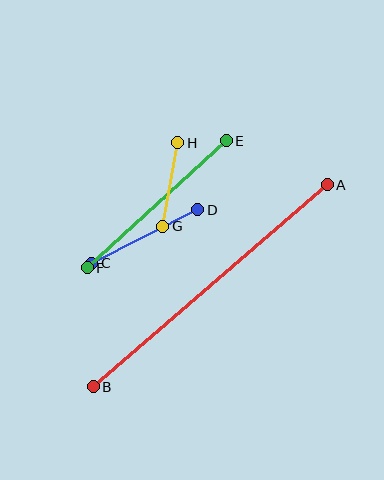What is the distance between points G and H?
The distance is approximately 85 pixels.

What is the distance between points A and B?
The distance is approximately 309 pixels.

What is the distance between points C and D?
The distance is approximately 119 pixels.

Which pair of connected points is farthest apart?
Points A and B are farthest apart.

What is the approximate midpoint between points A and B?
The midpoint is at approximately (210, 286) pixels.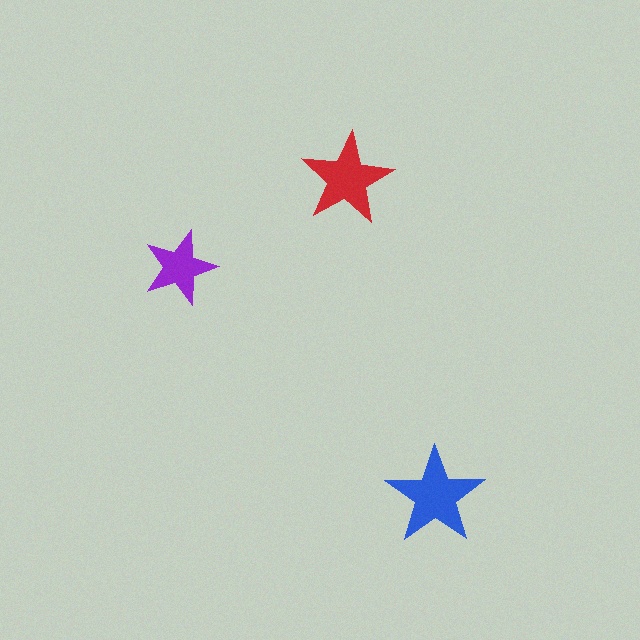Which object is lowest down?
The blue star is bottommost.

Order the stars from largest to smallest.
the blue one, the red one, the purple one.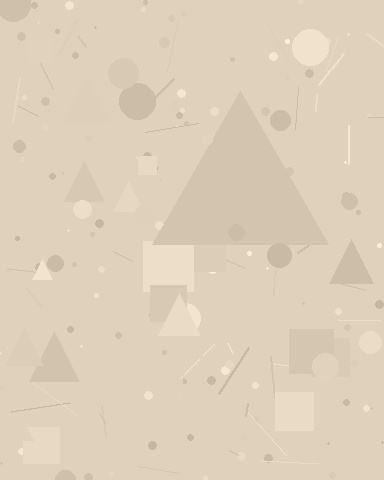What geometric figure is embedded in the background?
A triangle is embedded in the background.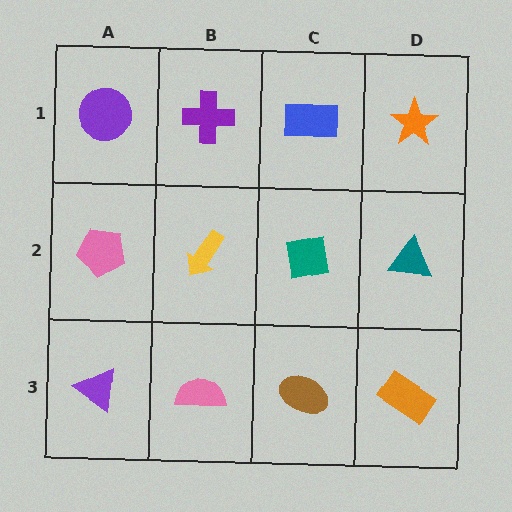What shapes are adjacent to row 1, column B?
A yellow arrow (row 2, column B), a purple circle (row 1, column A), a blue rectangle (row 1, column C).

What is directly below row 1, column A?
A pink pentagon.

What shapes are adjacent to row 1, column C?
A teal square (row 2, column C), a purple cross (row 1, column B), an orange star (row 1, column D).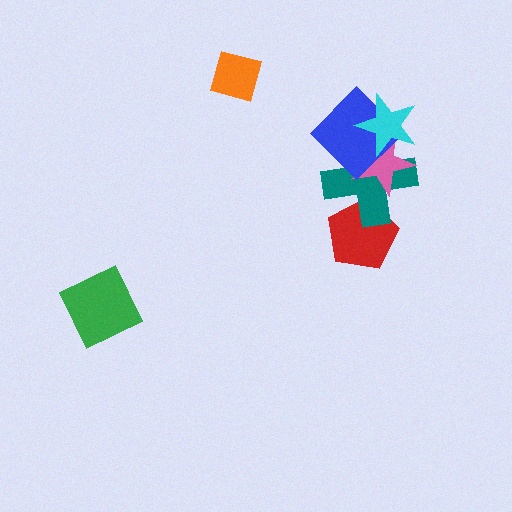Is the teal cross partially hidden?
Yes, it is partially covered by another shape.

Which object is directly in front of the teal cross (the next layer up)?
The pink star is directly in front of the teal cross.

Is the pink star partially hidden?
Yes, it is partially covered by another shape.